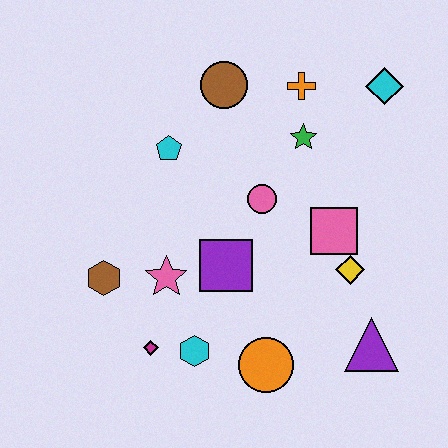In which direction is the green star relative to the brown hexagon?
The green star is to the right of the brown hexagon.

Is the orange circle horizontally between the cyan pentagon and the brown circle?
No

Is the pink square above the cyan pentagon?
No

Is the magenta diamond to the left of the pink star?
Yes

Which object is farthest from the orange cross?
The magenta diamond is farthest from the orange cross.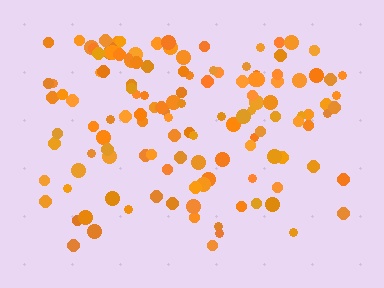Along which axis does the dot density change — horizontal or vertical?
Vertical.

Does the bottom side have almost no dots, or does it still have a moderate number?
Still a moderate number, just noticeably fewer than the top.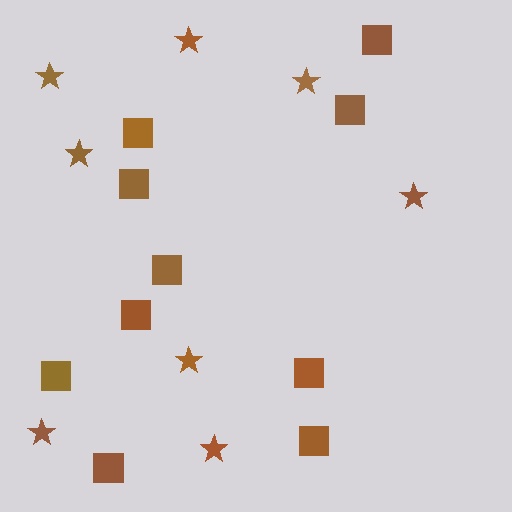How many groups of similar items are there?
There are 2 groups: one group of stars (8) and one group of squares (10).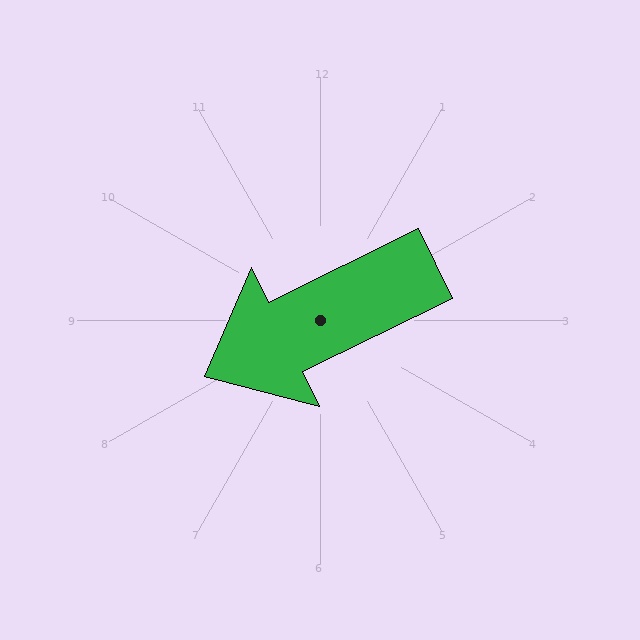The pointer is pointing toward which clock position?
Roughly 8 o'clock.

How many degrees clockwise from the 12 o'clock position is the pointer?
Approximately 244 degrees.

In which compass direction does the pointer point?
Southwest.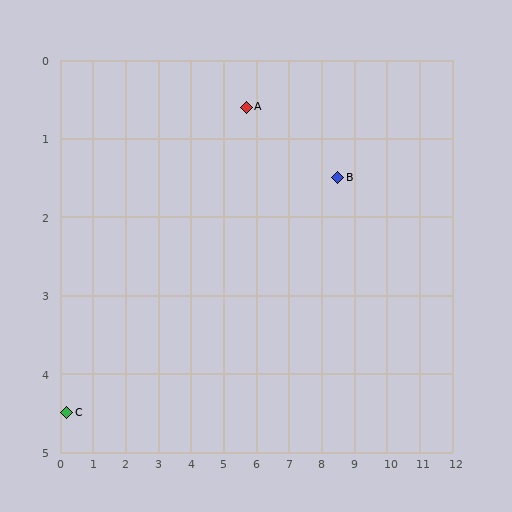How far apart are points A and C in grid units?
Points A and C are about 6.7 grid units apart.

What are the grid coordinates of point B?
Point B is at approximately (8.5, 1.5).